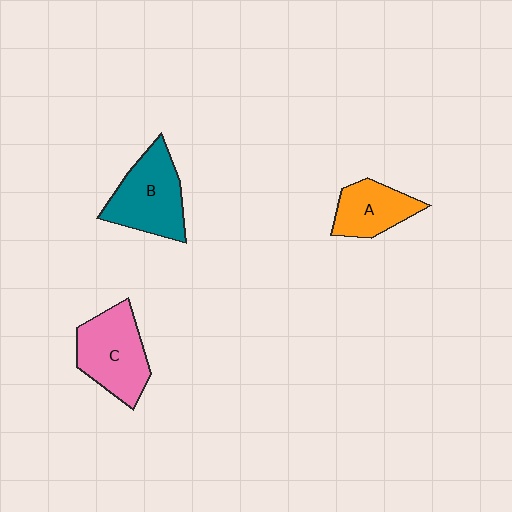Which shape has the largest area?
Shape C (pink).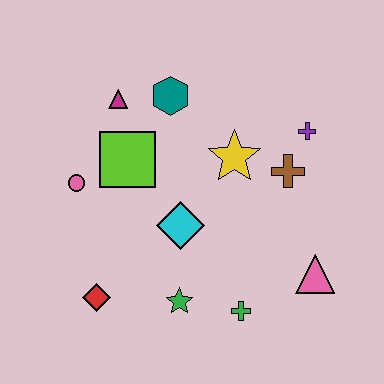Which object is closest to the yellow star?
The brown cross is closest to the yellow star.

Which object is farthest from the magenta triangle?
The pink triangle is farthest from the magenta triangle.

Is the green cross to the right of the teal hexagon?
Yes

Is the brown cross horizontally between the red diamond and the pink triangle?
Yes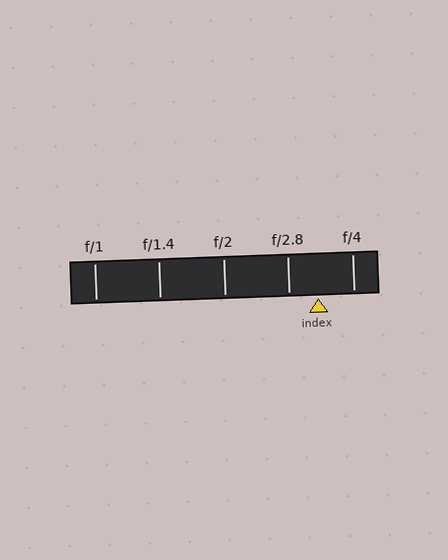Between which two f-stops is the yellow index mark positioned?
The index mark is between f/2.8 and f/4.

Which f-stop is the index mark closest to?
The index mark is closest to f/2.8.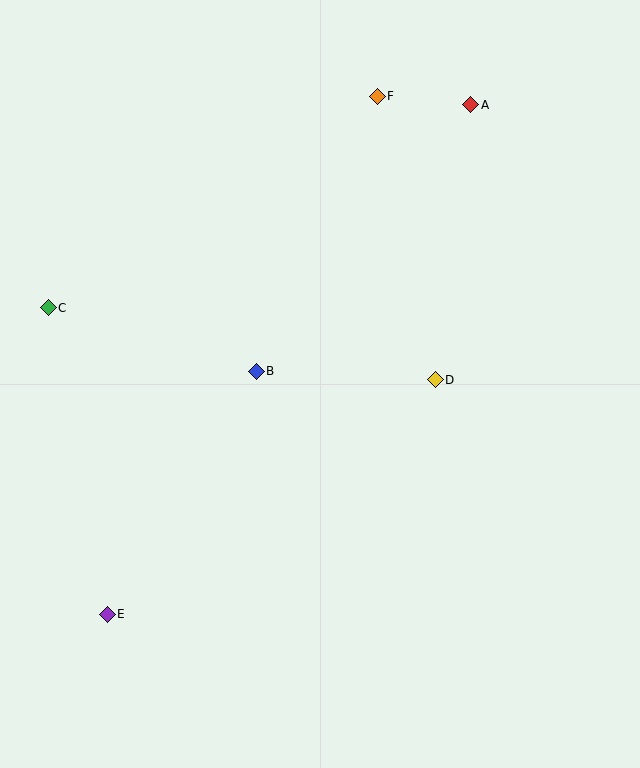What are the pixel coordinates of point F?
Point F is at (377, 96).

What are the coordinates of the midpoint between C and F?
The midpoint between C and F is at (213, 202).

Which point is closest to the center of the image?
Point B at (256, 371) is closest to the center.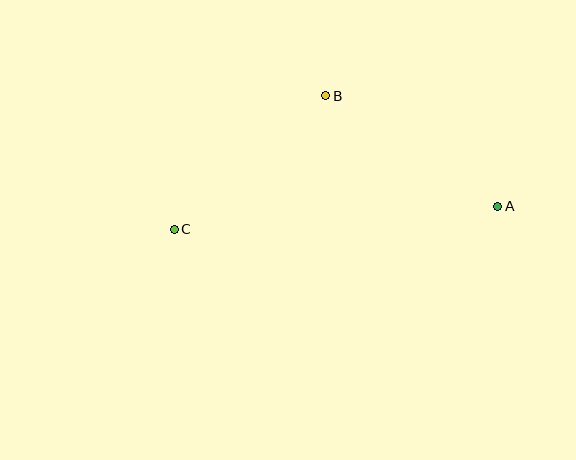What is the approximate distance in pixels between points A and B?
The distance between A and B is approximately 205 pixels.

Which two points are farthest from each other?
Points A and C are farthest from each other.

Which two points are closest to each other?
Points B and C are closest to each other.